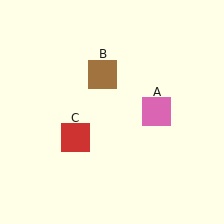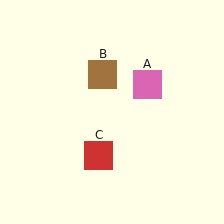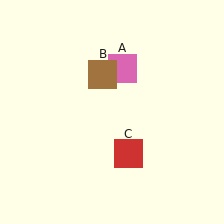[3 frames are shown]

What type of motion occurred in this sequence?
The pink square (object A), red square (object C) rotated counterclockwise around the center of the scene.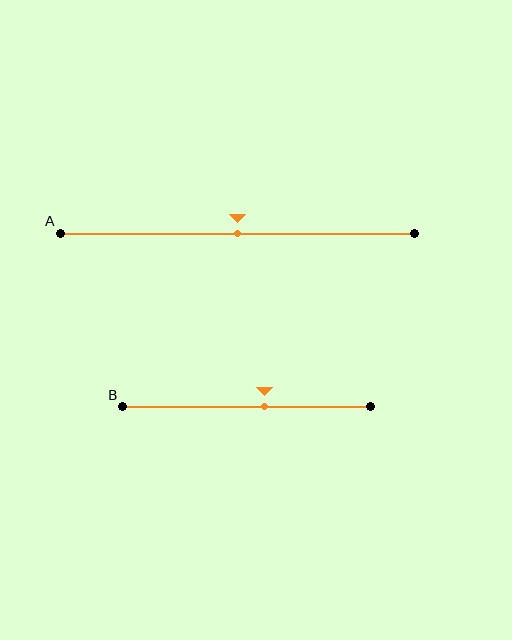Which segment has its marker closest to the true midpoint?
Segment A has its marker closest to the true midpoint.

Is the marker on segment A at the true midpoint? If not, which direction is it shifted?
Yes, the marker on segment A is at the true midpoint.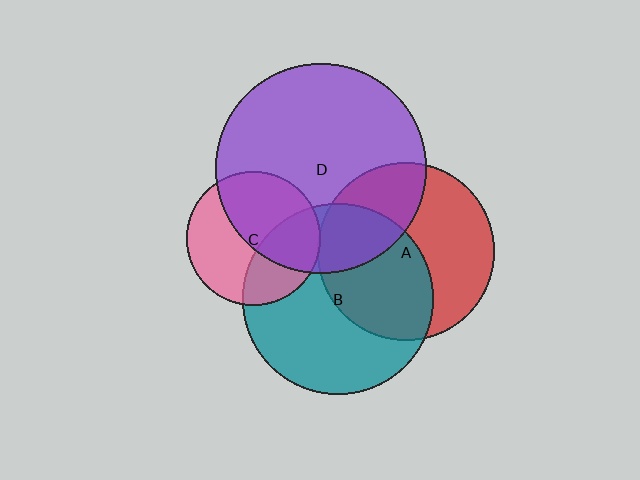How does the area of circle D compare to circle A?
Approximately 1.4 times.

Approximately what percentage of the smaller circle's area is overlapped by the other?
Approximately 50%.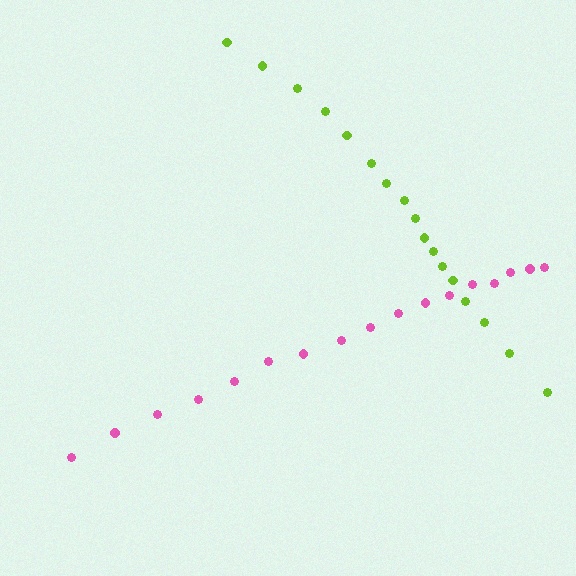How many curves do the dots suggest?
There are 2 distinct paths.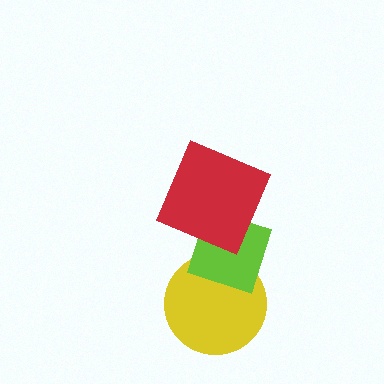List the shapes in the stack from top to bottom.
From top to bottom: the red square, the lime diamond, the yellow circle.